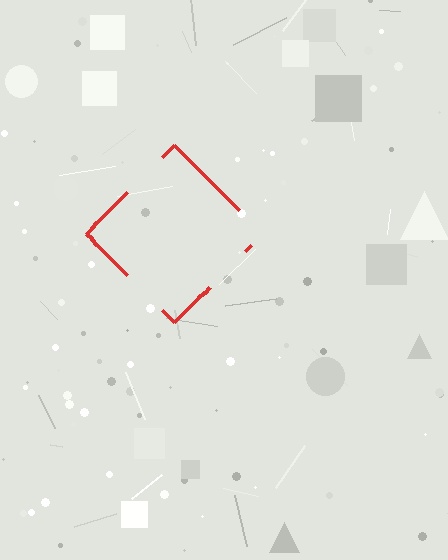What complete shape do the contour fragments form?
The contour fragments form a diamond.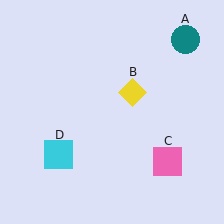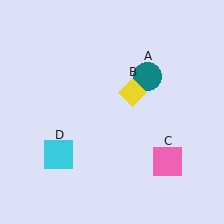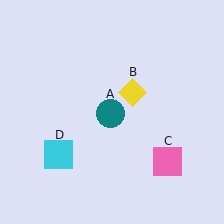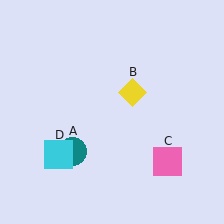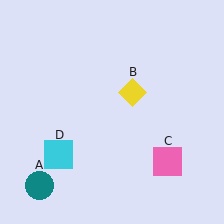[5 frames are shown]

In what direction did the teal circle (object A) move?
The teal circle (object A) moved down and to the left.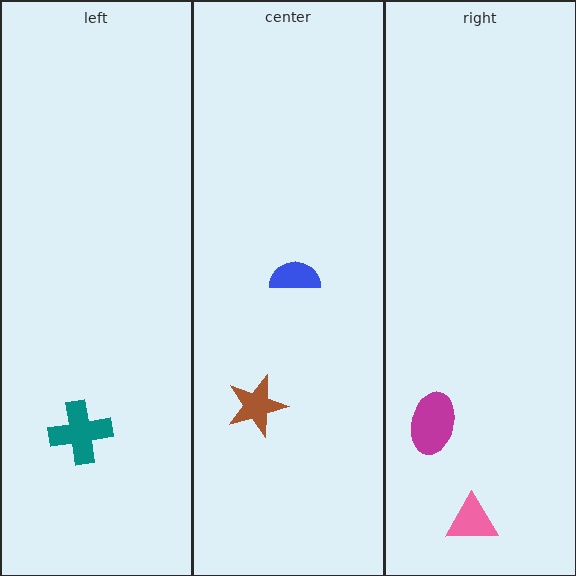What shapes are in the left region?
The teal cross.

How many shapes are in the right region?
2.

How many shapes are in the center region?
2.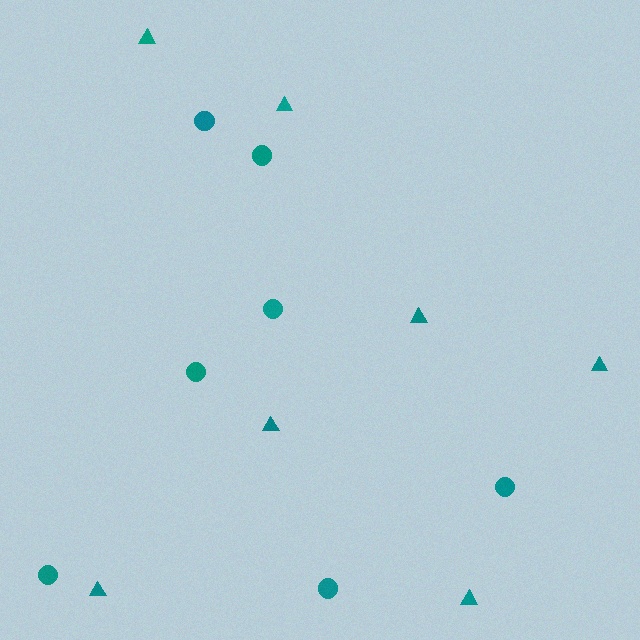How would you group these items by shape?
There are 2 groups: one group of circles (7) and one group of triangles (7).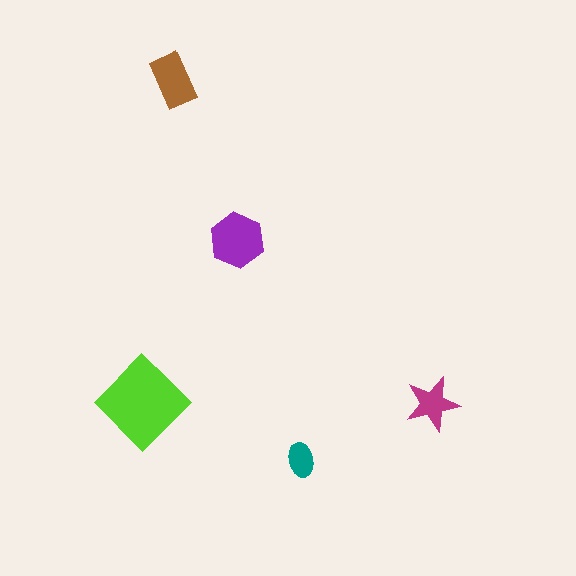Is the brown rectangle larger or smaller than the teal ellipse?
Larger.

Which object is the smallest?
The teal ellipse.